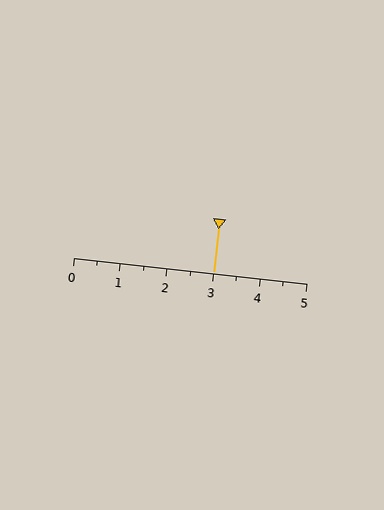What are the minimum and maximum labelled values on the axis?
The axis runs from 0 to 5.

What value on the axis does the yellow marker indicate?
The marker indicates approximately 3.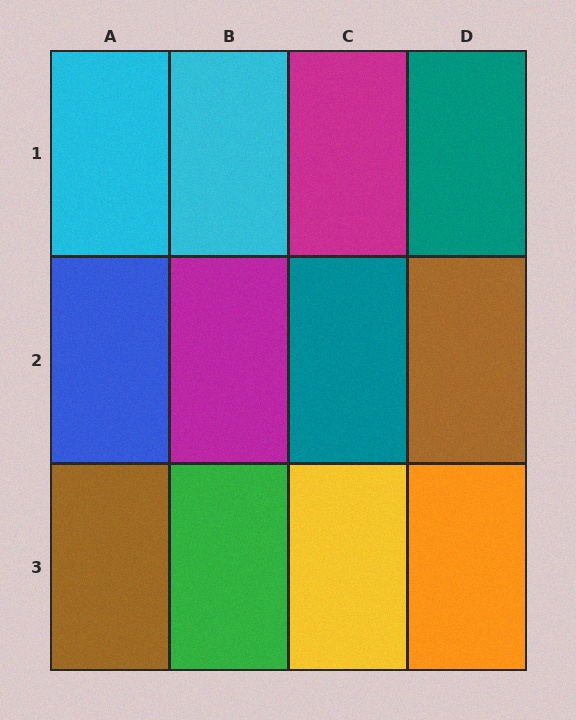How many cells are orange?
1 cell is orange.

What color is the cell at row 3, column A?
Brown.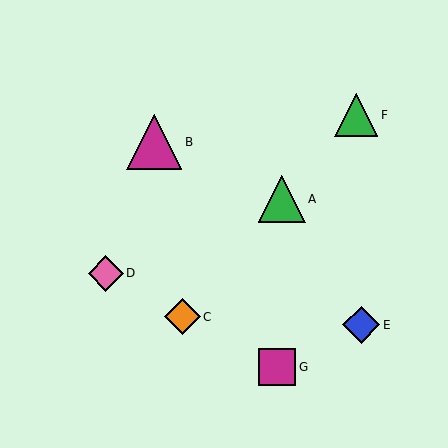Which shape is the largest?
The magenta triangle (labeled B) is the largest.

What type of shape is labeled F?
Shape F is a green triangle.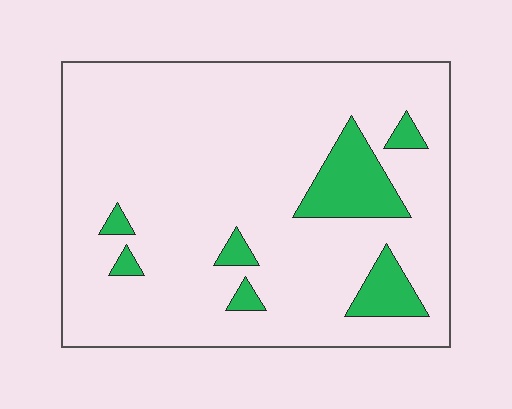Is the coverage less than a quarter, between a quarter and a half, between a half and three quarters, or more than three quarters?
Less than a quarter.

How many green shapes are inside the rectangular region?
7.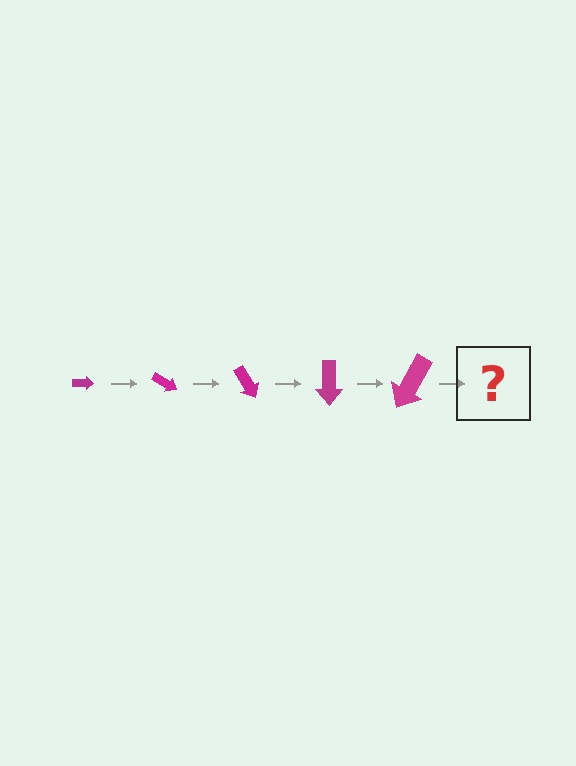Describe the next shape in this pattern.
It should be an arrow, larger than the previous one and rotated 150 degrees from the start.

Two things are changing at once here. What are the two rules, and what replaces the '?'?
The two rules are that the arrow grows larger each step and it rotates 30 degrees each step. The '?' should be an arrow, larger than the previous one and rotated 150 degrees from the start.